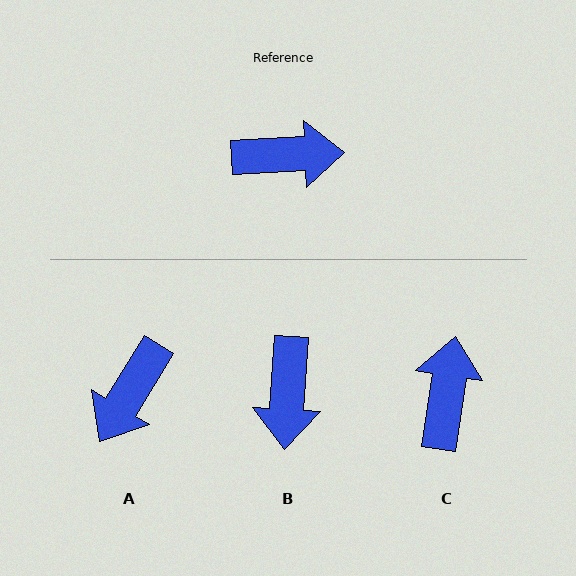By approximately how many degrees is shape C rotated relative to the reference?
Approximately 79 degrees counter-clockwise.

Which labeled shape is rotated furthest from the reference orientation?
A, about 124 degrees away.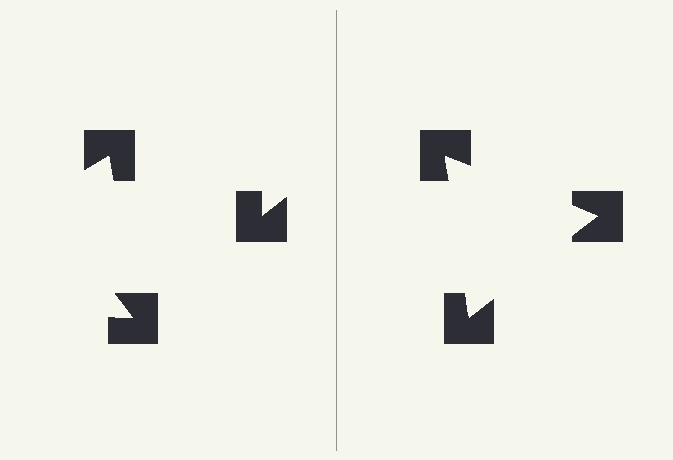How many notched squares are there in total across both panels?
6 — 3 on each side.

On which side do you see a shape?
An illusory triangle appears on the right side. On the left side the wedge cuts are rotated, so no coherent shape forms.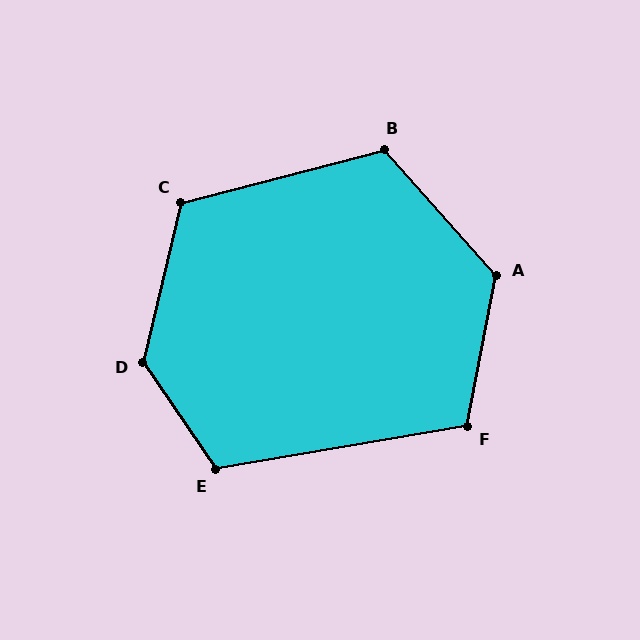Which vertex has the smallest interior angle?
F, at approximately 110 degrees.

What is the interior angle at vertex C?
Approximately 118 degrees (obtuse).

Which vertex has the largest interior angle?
D, at approximately 132 degrees.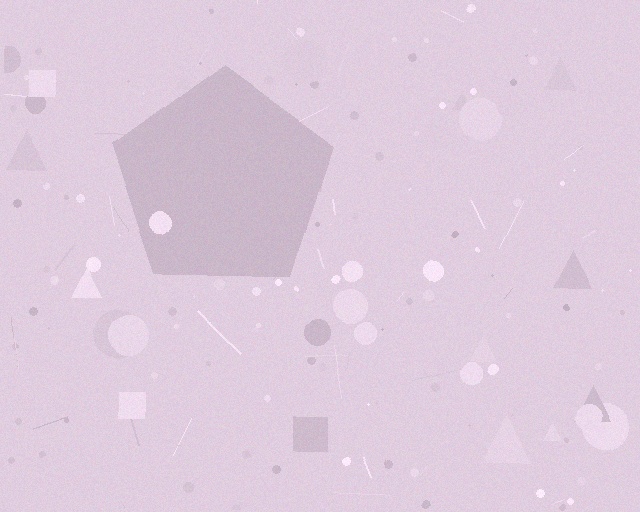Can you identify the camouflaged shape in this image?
The camouflaged shape is a pentagon.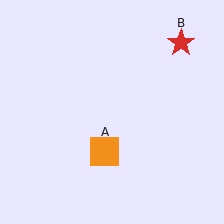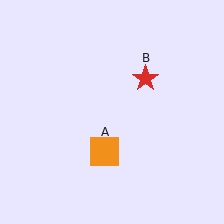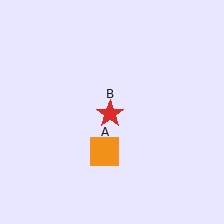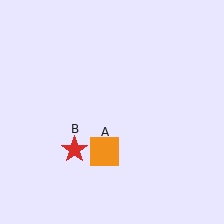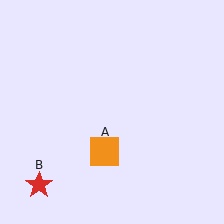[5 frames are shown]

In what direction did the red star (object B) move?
The red star (object B) moved down and to the left.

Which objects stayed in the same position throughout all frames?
Orange square (object A) remained stationary.